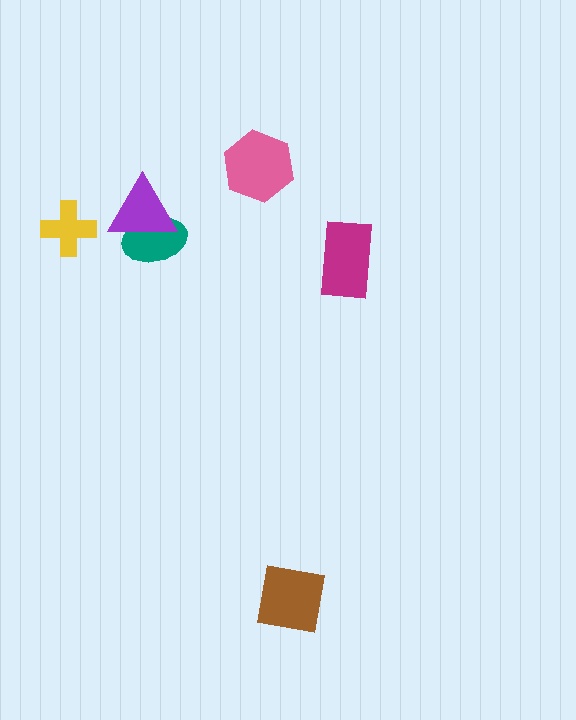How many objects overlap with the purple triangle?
1 object overlaps with the purple triangle.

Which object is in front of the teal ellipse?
The purple triangle is in front of the teal ellipse.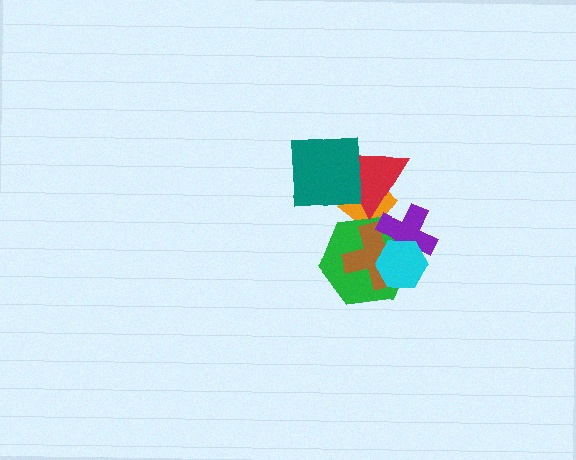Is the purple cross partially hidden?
Yes, it is partially covered by another shape.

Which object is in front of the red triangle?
The teal square is in front of the red triangle.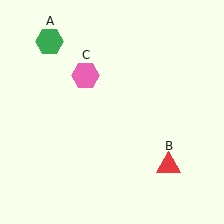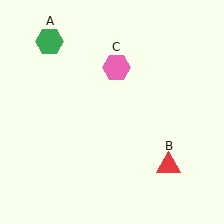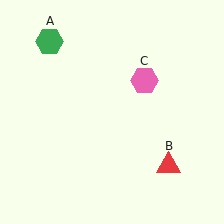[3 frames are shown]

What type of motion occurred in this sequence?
The pink hexagon (object C) rotated clockwise around the center of the scene.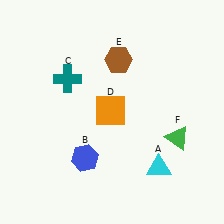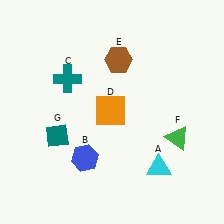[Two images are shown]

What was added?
A teal diamond (G) was added in Image 2.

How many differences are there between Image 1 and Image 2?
There is 1 difference between the two images.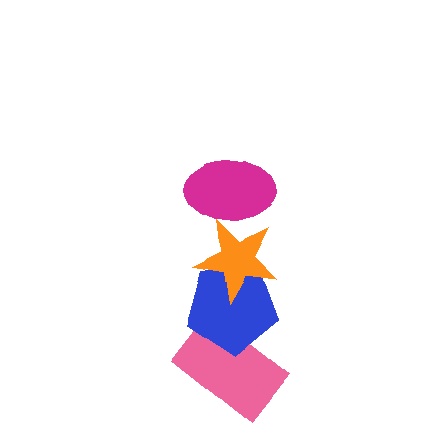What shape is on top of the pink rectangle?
The blue pentagon is on top of the pink rectangle.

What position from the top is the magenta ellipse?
The magenta ellipse is 1st from the top.